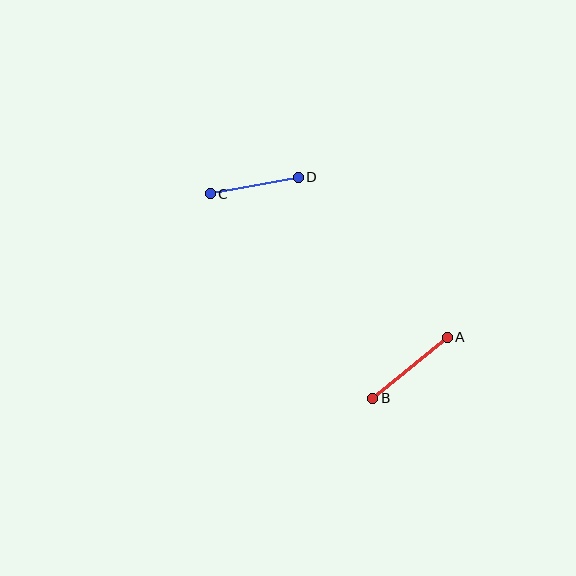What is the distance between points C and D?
The distance is approximately 89 pixels.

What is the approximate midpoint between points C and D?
The midpoint is at approximately (254, 185) pixels.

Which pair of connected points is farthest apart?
Points A and B are farthest apart.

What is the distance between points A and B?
The distance is approximately 96 pixels.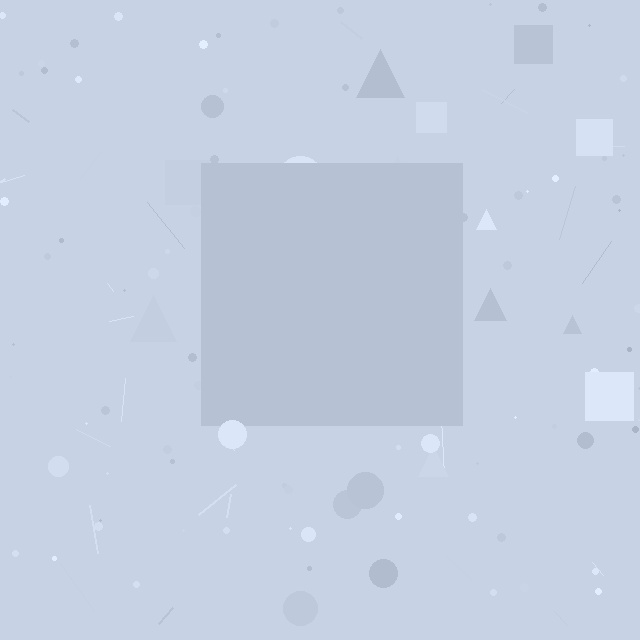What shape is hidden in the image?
A square is hidden in the image.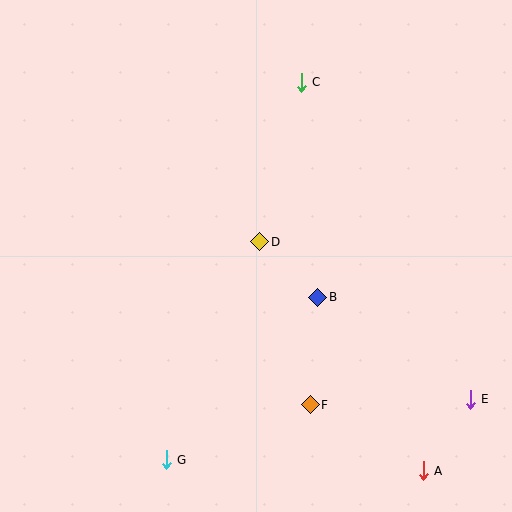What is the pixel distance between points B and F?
The distance between B and F is 108 pixels.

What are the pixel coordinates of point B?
Point B is at (318, 297).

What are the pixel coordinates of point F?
Point F is at (310, 405).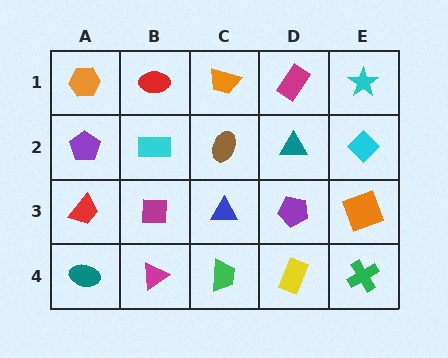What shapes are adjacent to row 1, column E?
A cyan diamond (row 2, column E), a magenta rectangle (row 1, column D).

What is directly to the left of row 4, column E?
A yellow rectangle.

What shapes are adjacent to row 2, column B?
A red ellipse (row 1, column B), a magenta square (row 3, column B), a purple pentagon (row 2, column A), a brown ellipse (row 2, column C).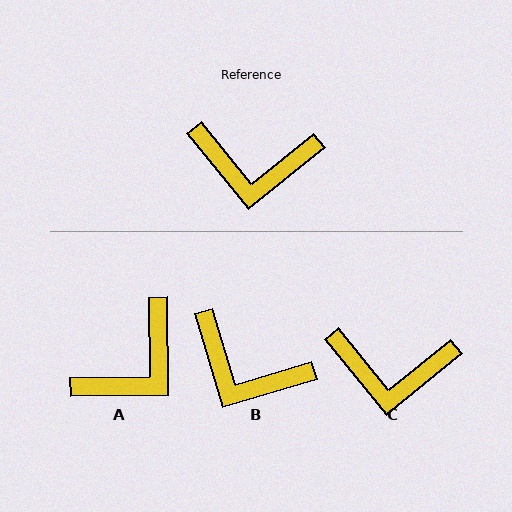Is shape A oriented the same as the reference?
No, it is off by about 52 degrees.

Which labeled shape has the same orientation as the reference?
C.